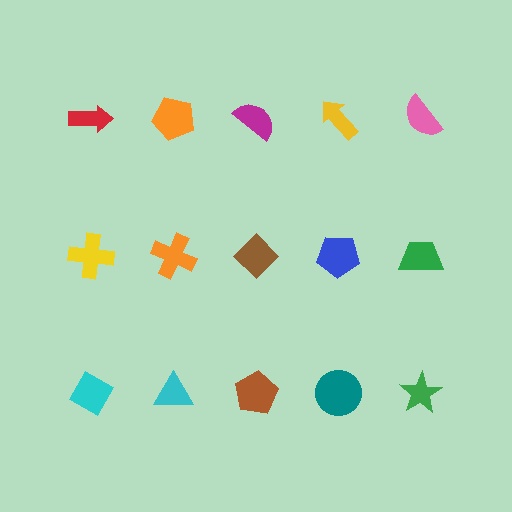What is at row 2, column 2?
An orange cross.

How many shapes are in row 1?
5 shapes.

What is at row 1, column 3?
A magenta semicircle.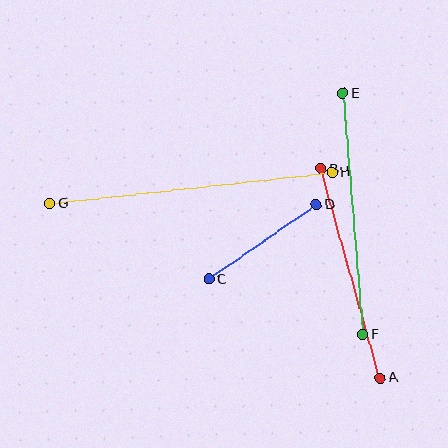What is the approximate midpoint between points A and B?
The midpoint is at approximately (351, 273) pixels.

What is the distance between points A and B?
The distance is approximately 217 pixels.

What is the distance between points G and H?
The distance is approximately 284 pixels.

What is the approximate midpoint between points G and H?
The midpoint is at approximately (191, 188) pixels.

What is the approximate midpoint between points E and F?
The midpoint is at approximately (353, 214) pixels.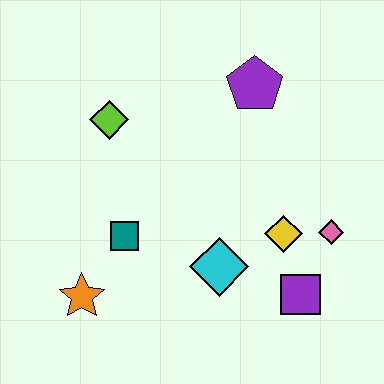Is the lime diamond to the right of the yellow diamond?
No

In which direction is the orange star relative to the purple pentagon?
The orange star is below the purple pentagon.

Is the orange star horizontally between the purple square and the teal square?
No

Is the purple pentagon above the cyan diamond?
Yes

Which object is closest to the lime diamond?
The teal square is closest to the lime diamond.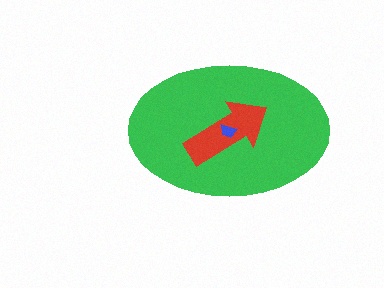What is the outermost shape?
The green ellipse.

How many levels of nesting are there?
3.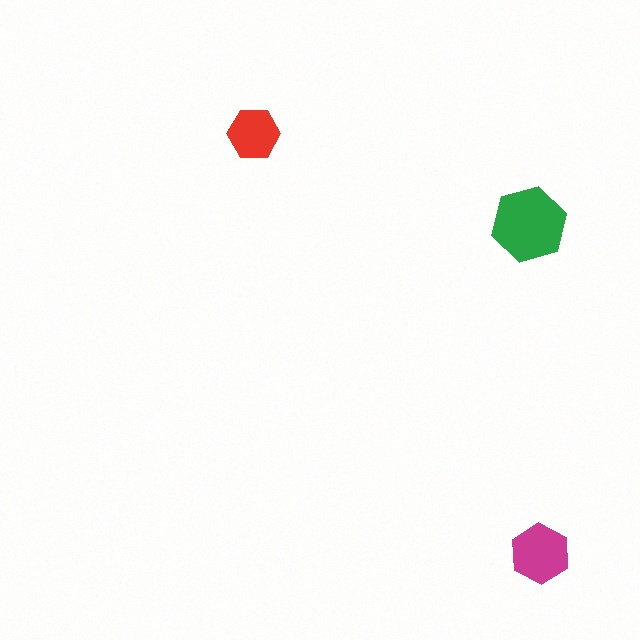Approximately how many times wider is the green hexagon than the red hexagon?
About 1.5 times wider.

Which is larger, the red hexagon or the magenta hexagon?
The magenta one.